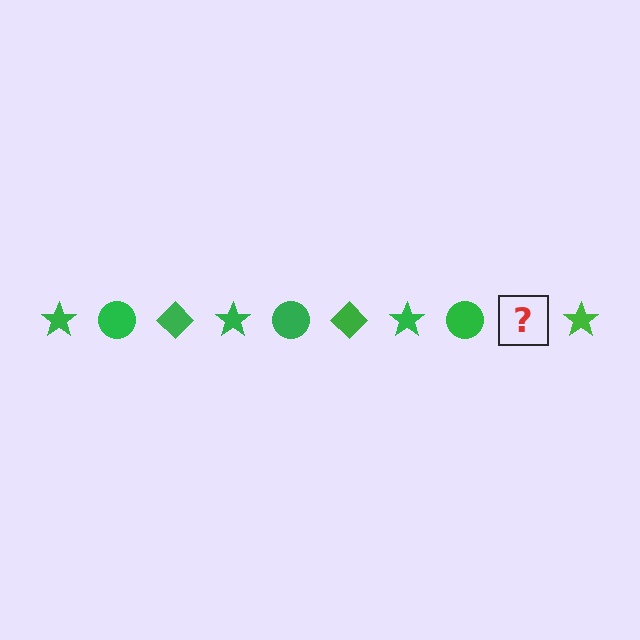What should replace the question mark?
The question mark should be replaced with a green diamond.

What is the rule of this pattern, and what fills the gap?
The rule is that the pattern cycles through star, circle, diamond shapes in green. The gap should be filled with a green diamond.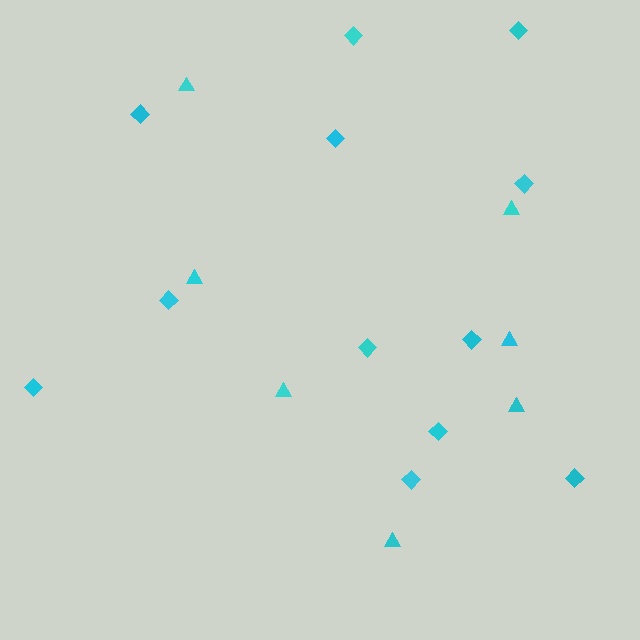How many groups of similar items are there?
There are 2 groups: one group of triangles (7) and one group of diamonds (12).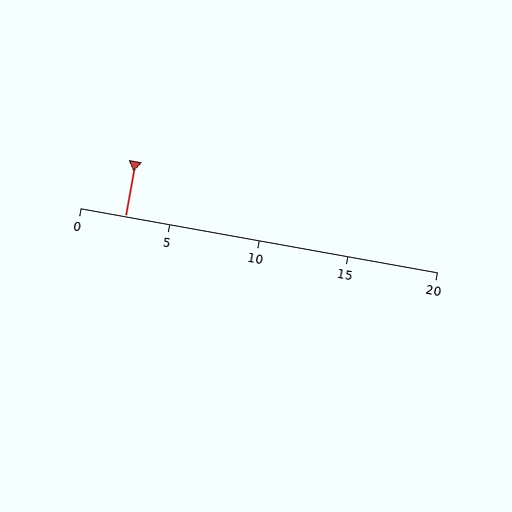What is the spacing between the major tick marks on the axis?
The major ticks are spaced 5 apart.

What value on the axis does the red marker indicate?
The marker indicates approximately 2.5.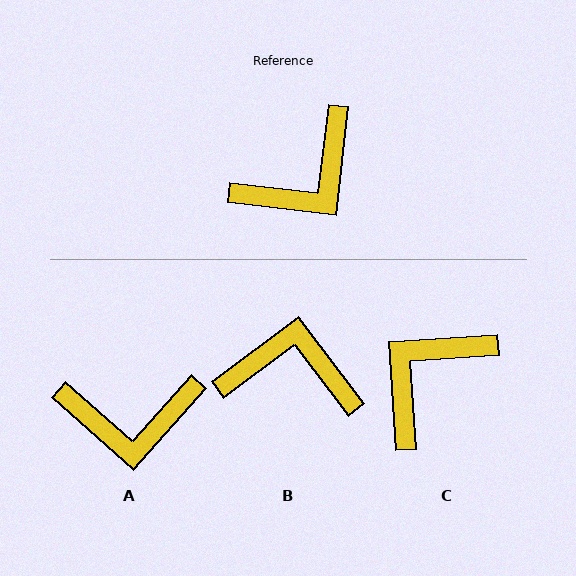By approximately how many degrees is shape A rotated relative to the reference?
Approximately 35 degrees clockwise.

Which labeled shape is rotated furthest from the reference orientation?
C, about 170 degrees away.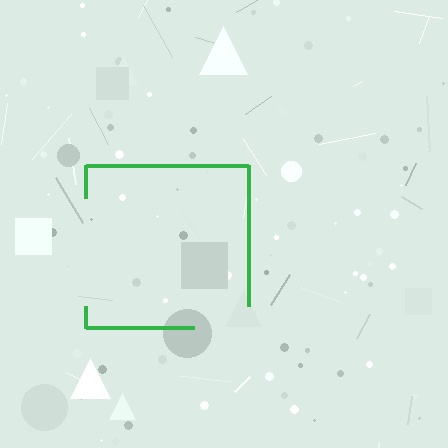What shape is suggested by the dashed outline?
The dashed outline suggests a square.